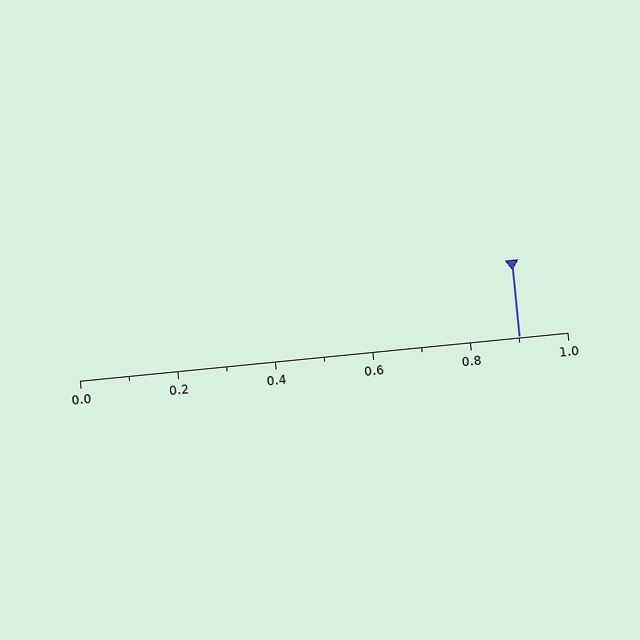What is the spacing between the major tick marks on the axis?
The major ticks are spaced 0.2 apart.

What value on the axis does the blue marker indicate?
The marker indicates approximately 0.9.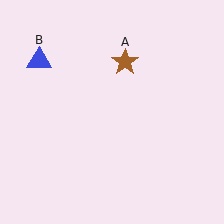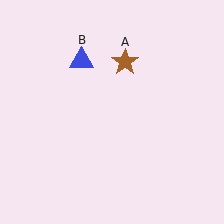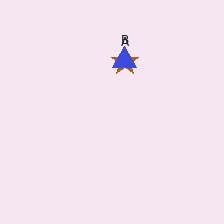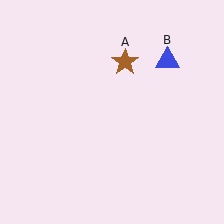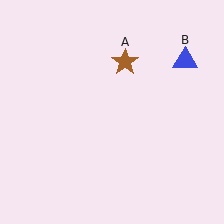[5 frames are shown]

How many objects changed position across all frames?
1 object changed position: blue triangle (object B).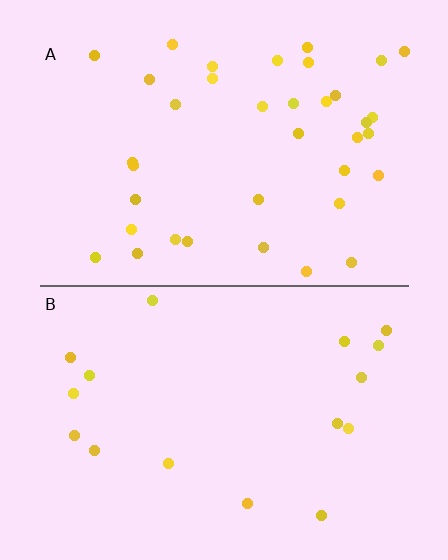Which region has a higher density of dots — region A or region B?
A (the top).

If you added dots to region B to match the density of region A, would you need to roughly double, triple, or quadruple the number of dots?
Approximately double.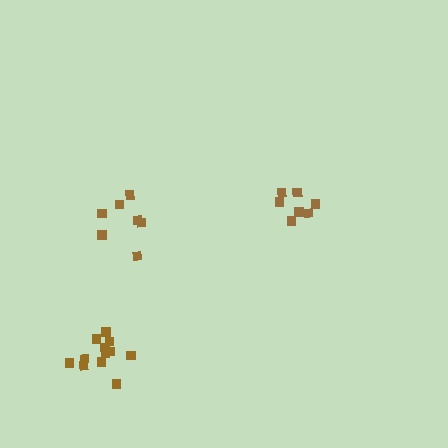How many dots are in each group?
Group 1: 7 dots, Group 2: 7 dots, Group 3: 12 dots (26 total).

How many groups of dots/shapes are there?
There are 3 groups.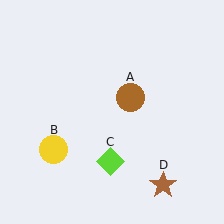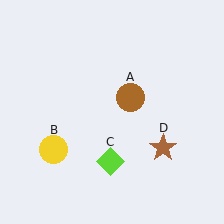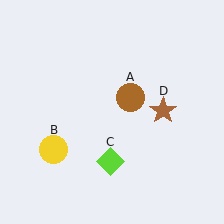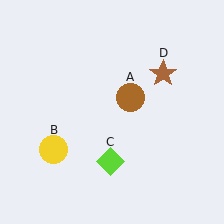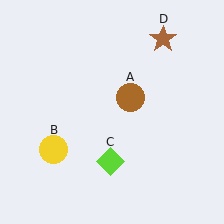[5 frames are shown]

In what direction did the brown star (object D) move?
The brown star (object D) moved up.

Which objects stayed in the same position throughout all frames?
Brown circle (object A) and yellow circle (object B) and lime diamond (object C) remained stationary.